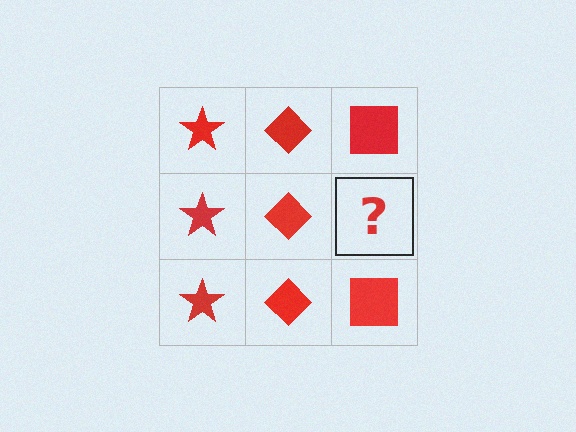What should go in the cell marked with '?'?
The missing cell should contain a red square.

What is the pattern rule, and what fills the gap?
The rule is that each column has a consistent shape. The gap should be filled with a red square.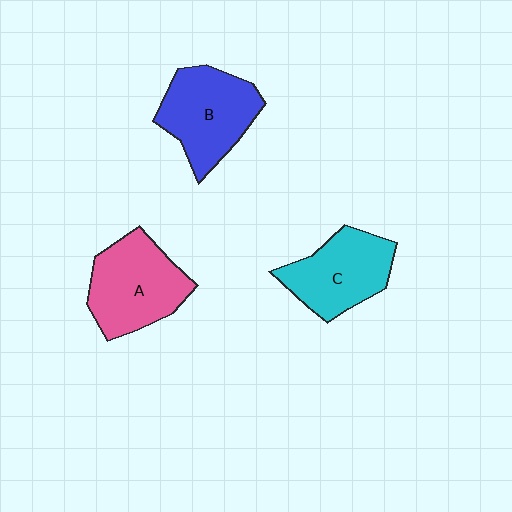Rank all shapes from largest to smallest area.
From largest to smallest: A (pink), B (blue), C (cyan).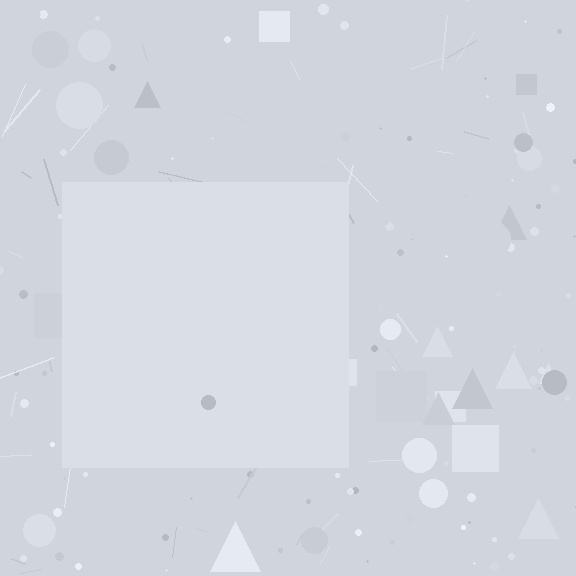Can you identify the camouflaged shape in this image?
The camouflaged shape is a square.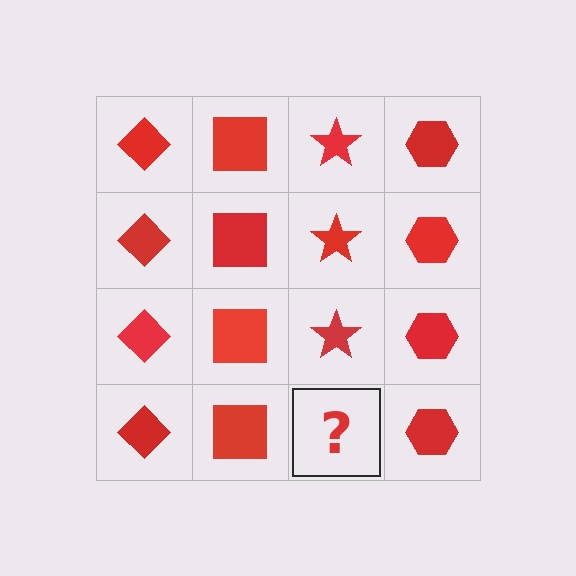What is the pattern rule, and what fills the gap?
The rule is that each column has a consistent shape. The gap should be filled with a red star.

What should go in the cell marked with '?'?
The missing cell should contain a red star.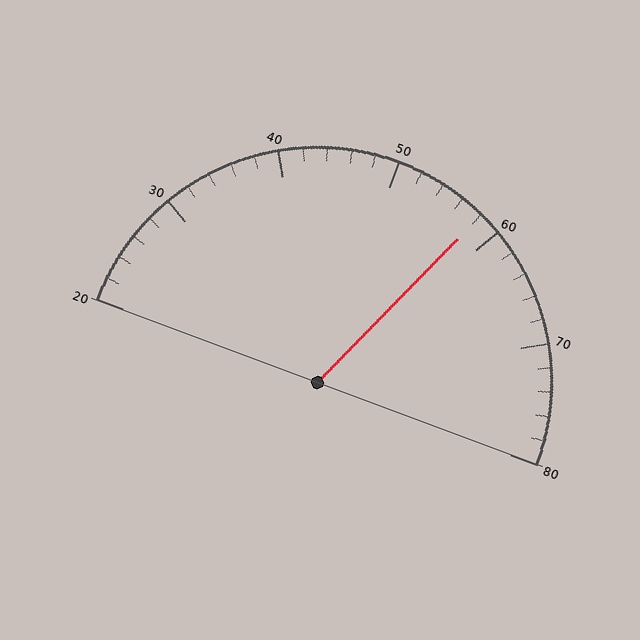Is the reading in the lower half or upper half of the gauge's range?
The reading is in the upper half of the range (20 to 80).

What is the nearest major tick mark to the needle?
The nearest major tick mark is 60.